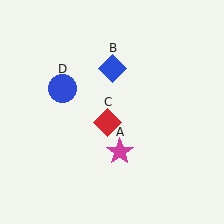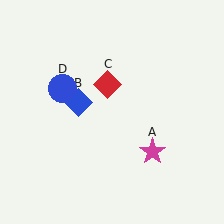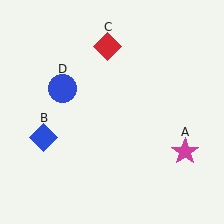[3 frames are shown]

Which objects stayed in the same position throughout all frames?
Blue circle (object D) remained stationary.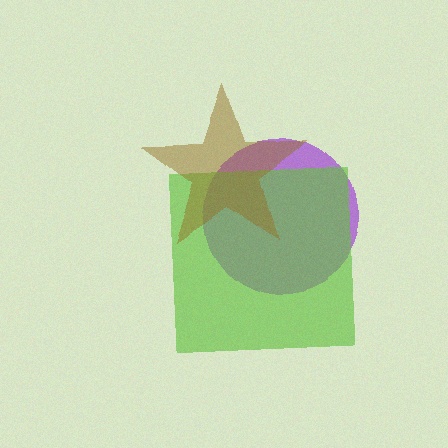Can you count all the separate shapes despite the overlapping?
Yes, there are 3 separate shapes.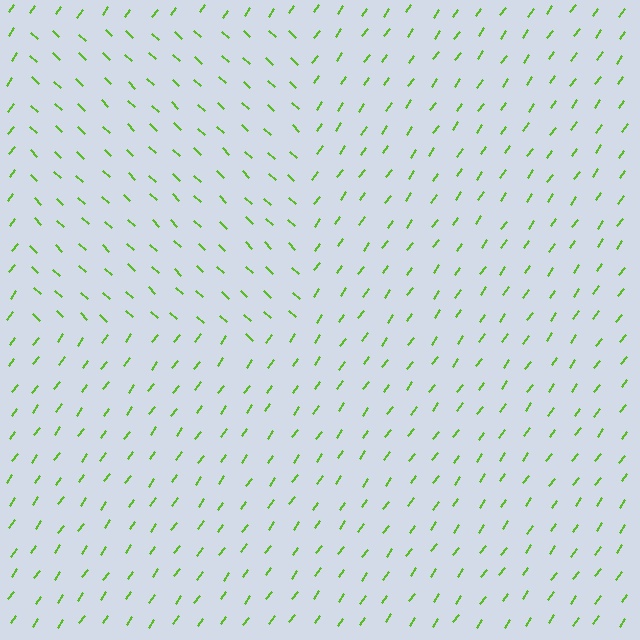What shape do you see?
I see a rectangle.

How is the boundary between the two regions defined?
The boundary is defined purely by a change in line orientation (approximately 82 degrees difference). All lines are the same color and thickness.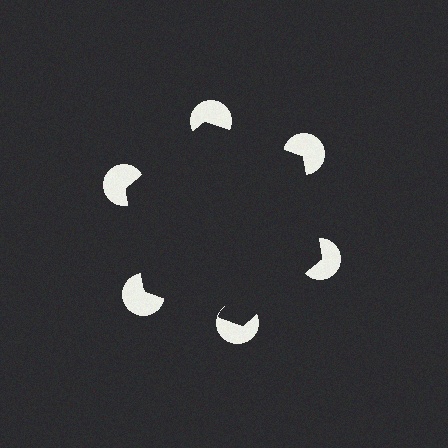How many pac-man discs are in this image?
There are 6 — one at each vertex of the illusory hexagon.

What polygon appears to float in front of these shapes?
An illusory hexagon — its edges are inferred from the aligned wedge cuts in the pac-man discs, not physically drawn.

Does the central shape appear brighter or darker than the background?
It typically appears slightly darker than the background, even though no actual brightness change is drawn.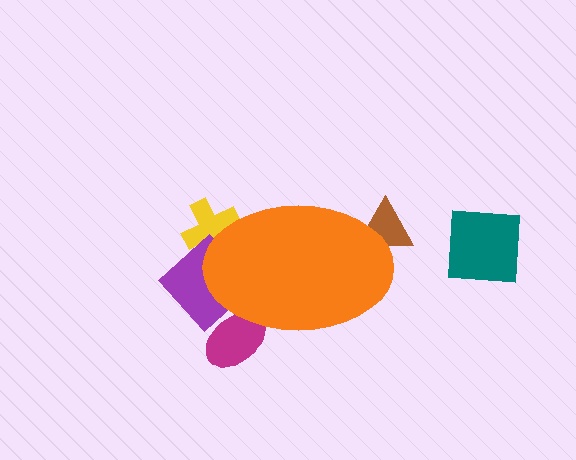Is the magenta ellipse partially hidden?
Yes, the magenta ellipse is partially hidden behind the orange ellipse.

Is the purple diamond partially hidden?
Yes, the purple diamond is partially hidden behind the orange ellipse.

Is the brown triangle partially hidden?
Yes, the brown triangle is partially hidden behind the orange ellipse.